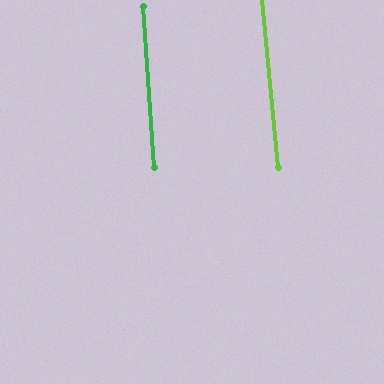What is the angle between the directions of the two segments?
Approximately 1 degree.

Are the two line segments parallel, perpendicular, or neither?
Parallel — their directions differ by only 1.4°.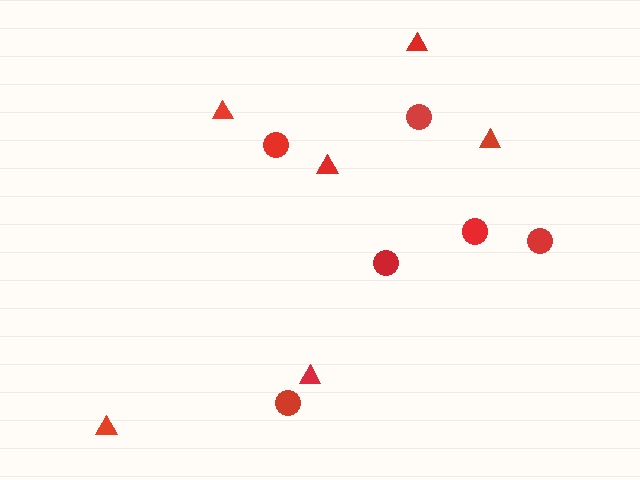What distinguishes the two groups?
There are 2 groups: one group of circles (6) and one group of triangles (6).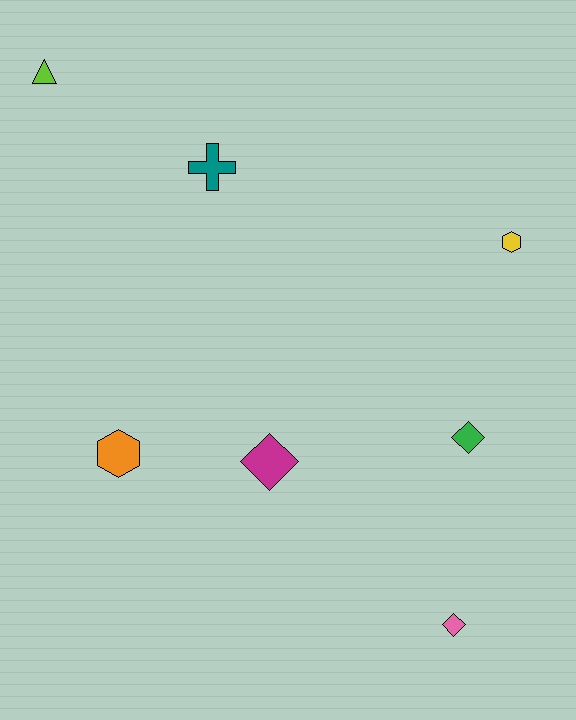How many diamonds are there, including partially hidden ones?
There are 3 diamonds.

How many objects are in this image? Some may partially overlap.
There are 7 objects.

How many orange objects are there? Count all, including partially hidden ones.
There is 1 orange object.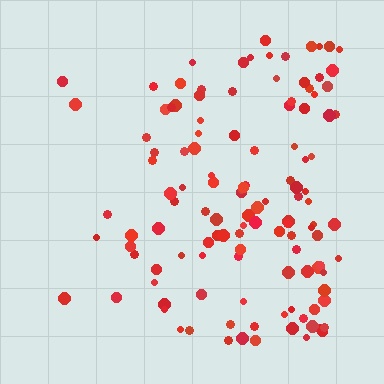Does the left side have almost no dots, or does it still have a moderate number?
Still a moderate number, just noticeably fewer than the right.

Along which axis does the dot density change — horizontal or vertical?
Horizontal.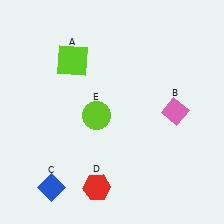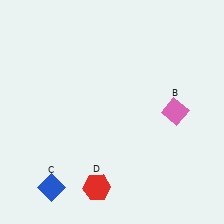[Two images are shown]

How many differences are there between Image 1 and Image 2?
There are 2 differences between the two images.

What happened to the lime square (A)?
The lime square (A) was removed in Image 2. It was in the top-left area of Image 1.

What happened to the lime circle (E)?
The lime circle (E) was removed in Image 2. It was in the bottom-left area of Image 1.